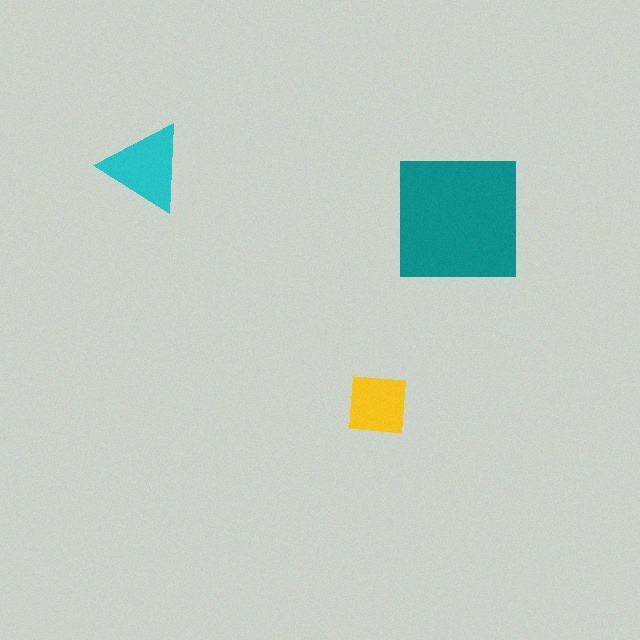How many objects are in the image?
There are 3 objects in the image.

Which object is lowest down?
The yellow square is bottommost.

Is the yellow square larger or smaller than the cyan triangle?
Smaller.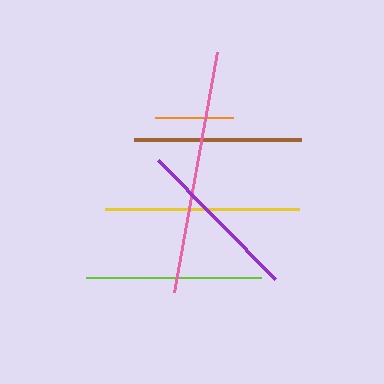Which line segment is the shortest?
The orange line is the shortest at approximately 78 pixels.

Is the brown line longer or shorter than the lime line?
The lime line is longer than the brown line.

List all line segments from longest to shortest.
From longest to shortest: pink, yellow, lime, brown, purple, orange.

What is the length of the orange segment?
The orange segment is approximately 78 pixels long.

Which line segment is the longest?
The pink line is the longest at approximately 244 pixels.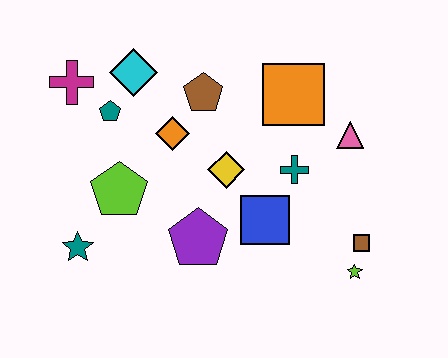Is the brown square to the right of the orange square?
Yes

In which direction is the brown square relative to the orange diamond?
The brown square is to the right of the orange diamond.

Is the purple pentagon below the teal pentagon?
Yes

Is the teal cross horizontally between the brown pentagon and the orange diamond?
No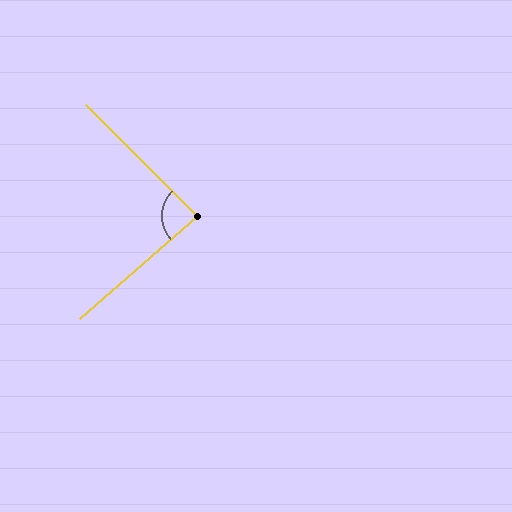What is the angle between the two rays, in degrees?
Approximately 86 degrees.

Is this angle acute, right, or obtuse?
It is approximately a right angle.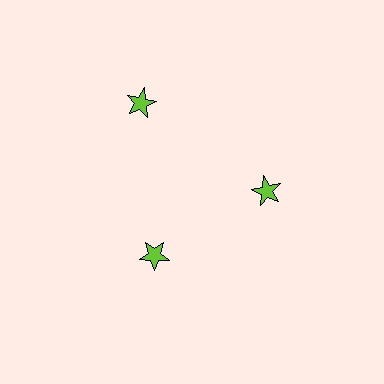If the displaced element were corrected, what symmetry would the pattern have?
It would have 3-fold rotational symmetry — the pattern would map onto itself every 120 degrees.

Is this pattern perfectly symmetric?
No. The 3 lime stars are arranged in a ring, but one element near the 11 o'clock position is pushed outward from the center, breaking the 3-fold rotational symmetry.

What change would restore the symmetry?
The symmetry would be restored by moving it inward, back onto the ring so that all 3 stars sit at equal angles and equal distance from the center.